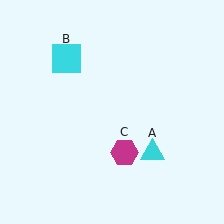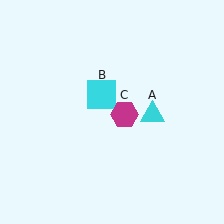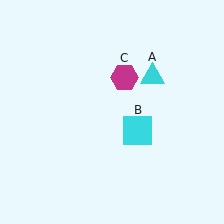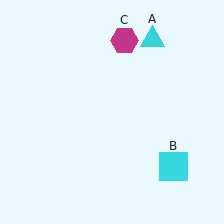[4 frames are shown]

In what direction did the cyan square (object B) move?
The cyan square (object B) moved down and to the right.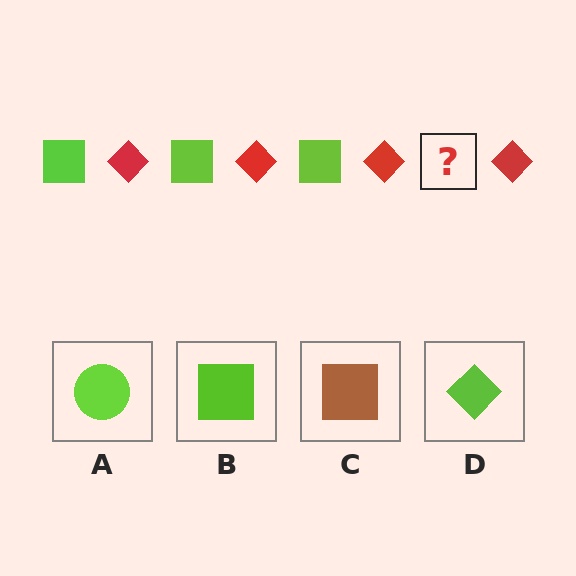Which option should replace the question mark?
Option B.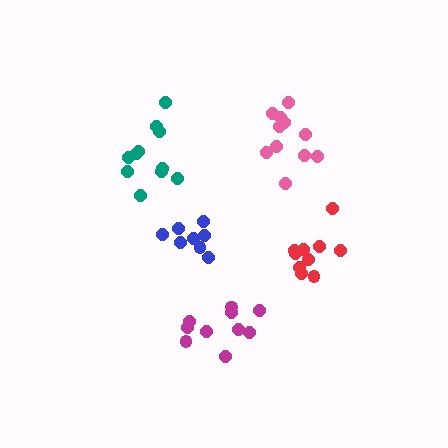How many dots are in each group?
Group 1: 11 dots, Group 2: 11 dots, Group 3: 11 dots, Group 4: 8 dots, Group 5: 10 dots (51 total).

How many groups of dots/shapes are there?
There are 5 groups.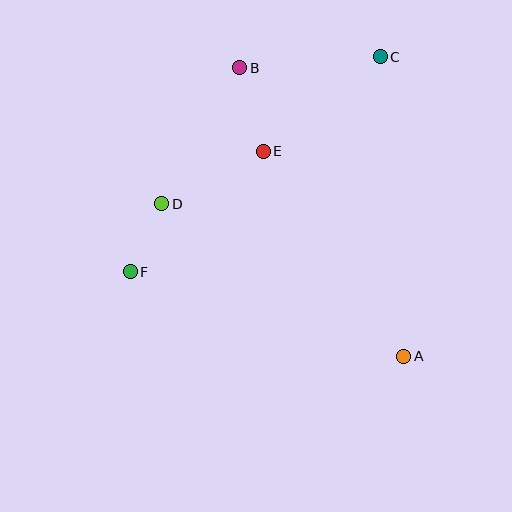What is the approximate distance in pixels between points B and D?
The distance between B and D is approximately 156 pixels.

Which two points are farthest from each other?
Points A and B are farthest from each other.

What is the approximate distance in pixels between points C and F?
The distance between C and F is approximately 330 pixels.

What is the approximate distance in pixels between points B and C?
The distance between B and C is approximately 141 pixels.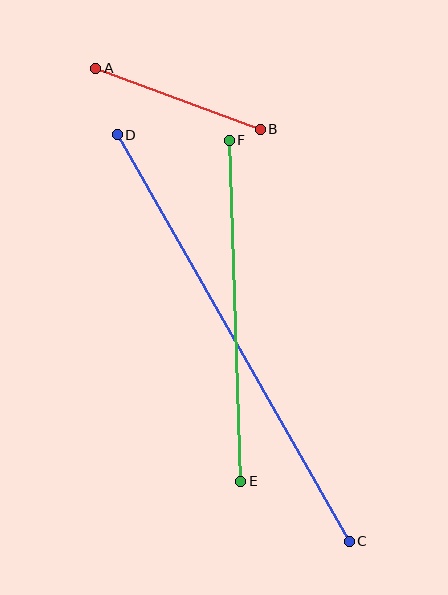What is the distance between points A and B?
The distance is approximately 175 pixels.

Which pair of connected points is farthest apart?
Points C and D are farthest apart.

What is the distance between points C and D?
The distance is approximately 468 pixels.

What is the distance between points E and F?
The distance is approximately 341 pixels.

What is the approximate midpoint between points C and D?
The midpoint is at approximately (233, 338) pixels.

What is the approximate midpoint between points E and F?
The midpoint is at approximately (235, 311) pixels.